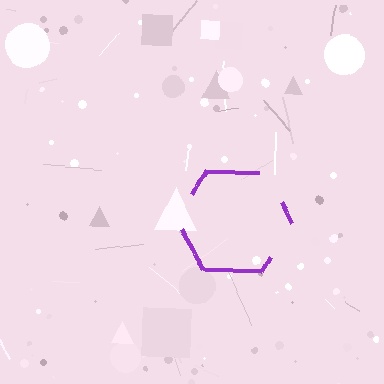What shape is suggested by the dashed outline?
The dashed outline suggests a hexagon.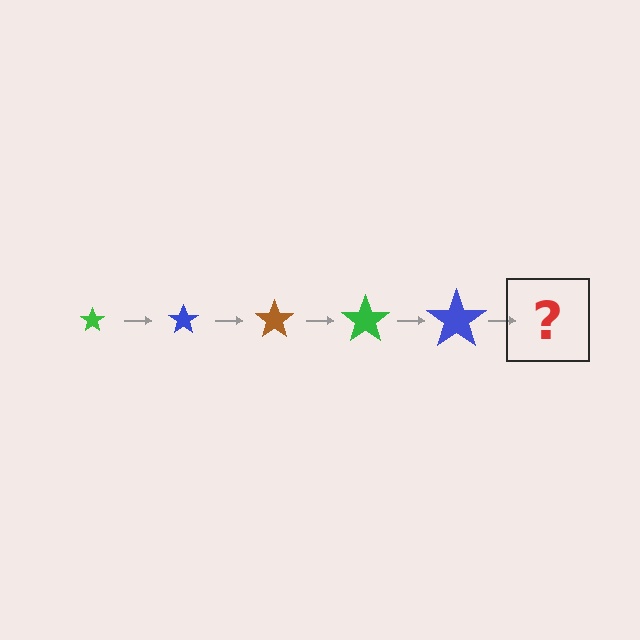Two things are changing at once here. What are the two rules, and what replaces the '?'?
The two rules are that the star grows larger each step and the color cycles through green, blue, and brown. The '?' should be a brown star, larger than the previous one.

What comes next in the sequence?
The next element should be a brown star, larger than the previous one.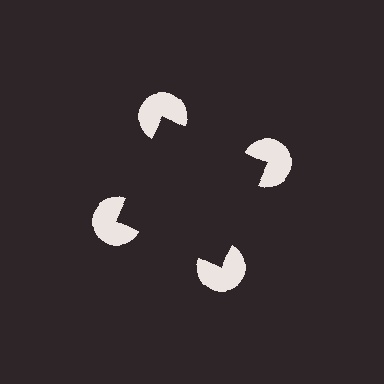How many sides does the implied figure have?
4 sides.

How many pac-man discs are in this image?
There are 4 — one at each vertex of the illusory square.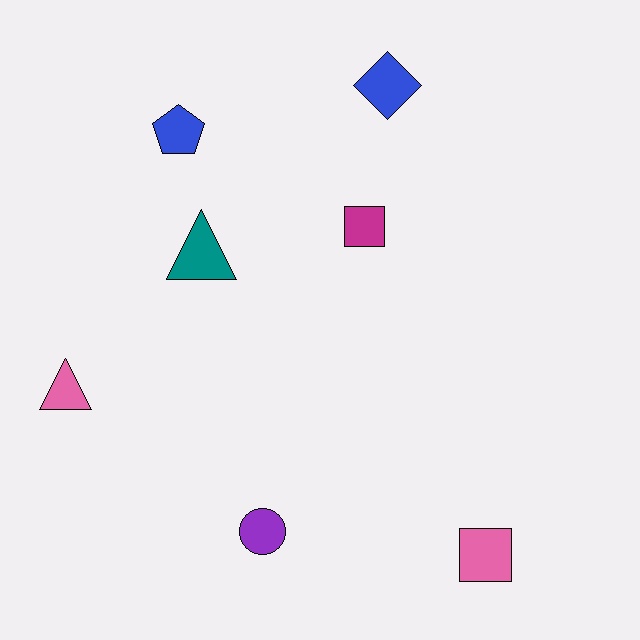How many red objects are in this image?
There are no red objects.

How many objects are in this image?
There are 7 objects.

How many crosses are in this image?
There are no crosses.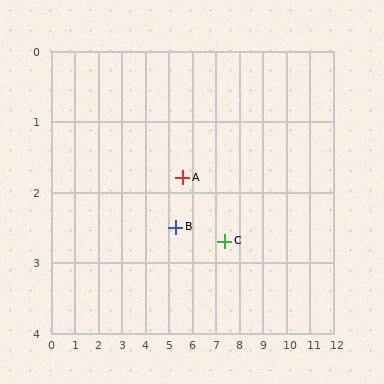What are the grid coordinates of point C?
Point C is at approximately (7.4, 2.7).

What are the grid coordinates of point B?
Point B is at approximately (5.3, 2.5).